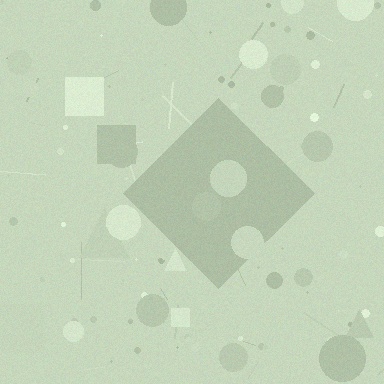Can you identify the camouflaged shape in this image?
The camouflaged shape is a diamond.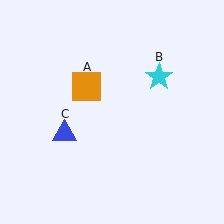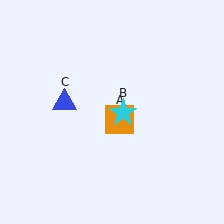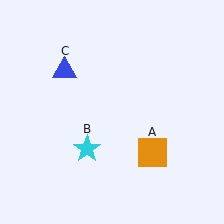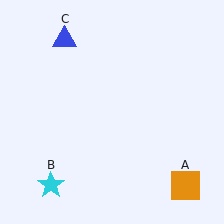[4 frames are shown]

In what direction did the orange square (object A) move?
The orange square (object A) moved down and to the right.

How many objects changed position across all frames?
3 objects changed position: orange square (object A), cyan star (object B), blue triangle (object C).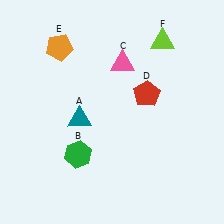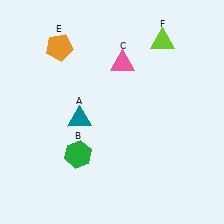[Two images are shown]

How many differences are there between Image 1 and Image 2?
There is 1 difference between the two images.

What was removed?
The red pentagon (D) was removed in Image 2.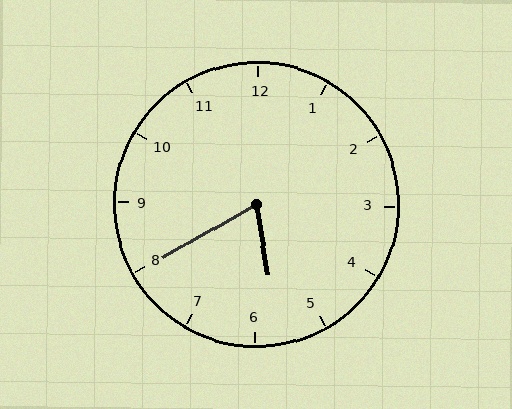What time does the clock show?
5:40.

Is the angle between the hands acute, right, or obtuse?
It is acute.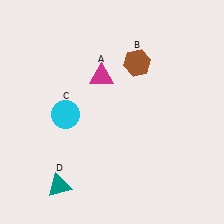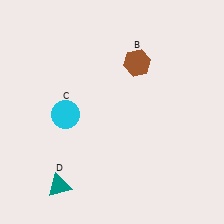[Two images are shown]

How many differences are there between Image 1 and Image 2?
There is 1 difference between the two images.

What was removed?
The magenta triangle (A) was removed in Image 2.